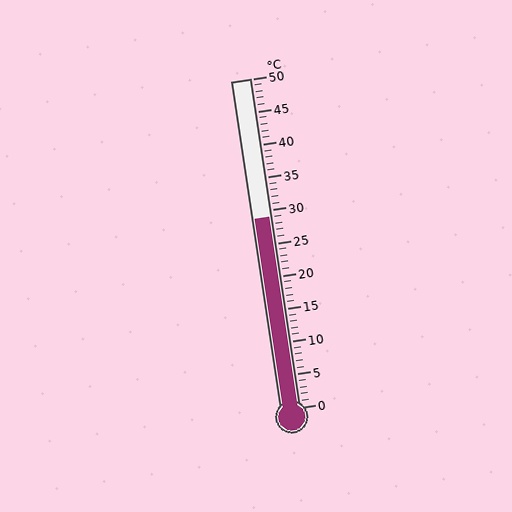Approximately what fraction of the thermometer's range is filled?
The thermometer is filled to approximately 60% of its range.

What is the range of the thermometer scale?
The thermometer scale ranges from 0°C to 50°C.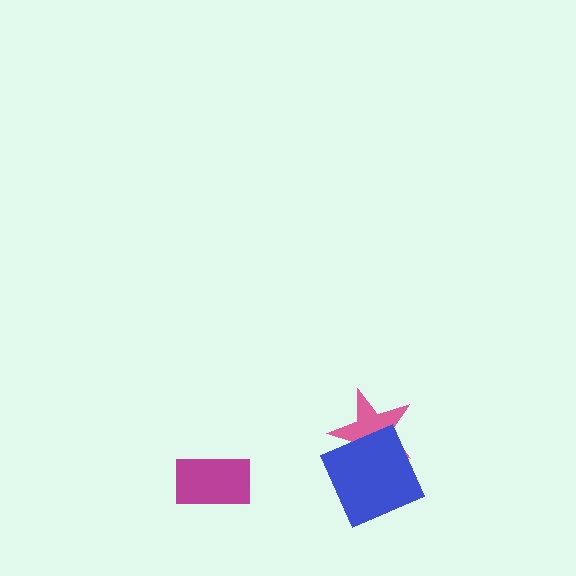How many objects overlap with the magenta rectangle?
0 objects overlap with the magenta rectangle.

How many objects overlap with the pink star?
1 object overlaps with the pink star.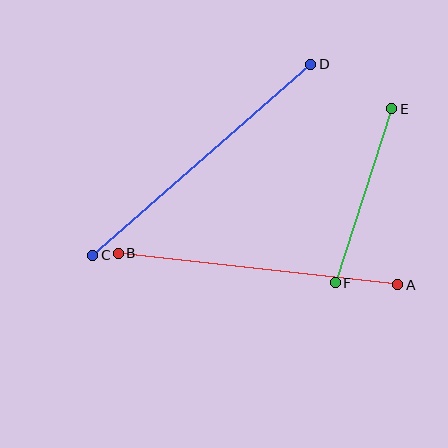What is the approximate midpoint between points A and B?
The midpoint is at approximately (258, 269) pixels.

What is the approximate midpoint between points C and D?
The midpoint is at approximately (202, 160) pixels.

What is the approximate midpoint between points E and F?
The midpoint is at approximately (364, 196) pixels.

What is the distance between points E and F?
The distance is approximately 183 pixels.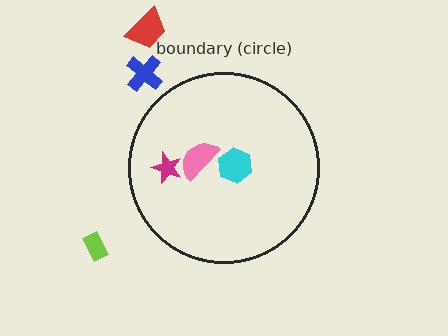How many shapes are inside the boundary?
3 inside, 3 outside.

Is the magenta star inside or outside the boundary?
Inside.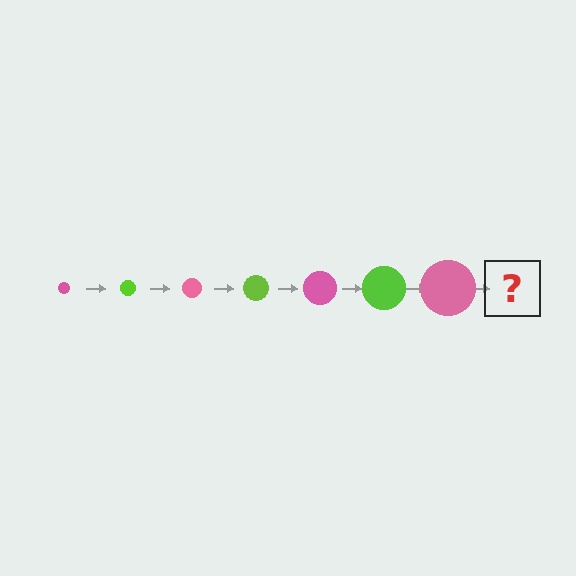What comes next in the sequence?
The next element should be a lime circle, larger than the previous one.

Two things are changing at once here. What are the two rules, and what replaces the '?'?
The two rules are that the circle grows larger each step and the color cycles through pink and lime. The '?' should be a lime circle, larger than the previous one.